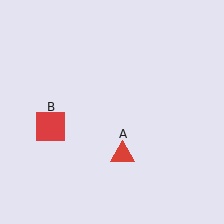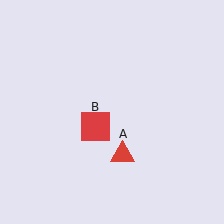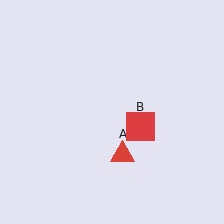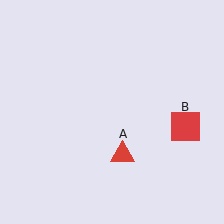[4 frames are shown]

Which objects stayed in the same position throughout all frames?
Red triangle (object A) remained stationary.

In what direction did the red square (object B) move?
The red square (object B) moved right.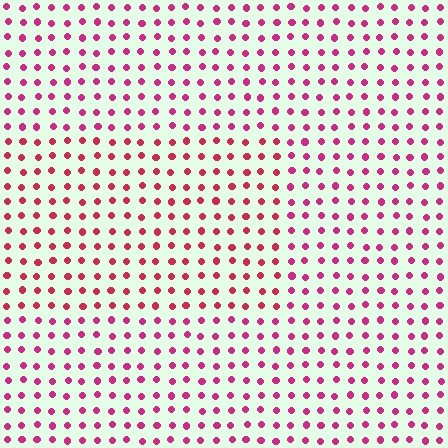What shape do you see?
I see a rectangle.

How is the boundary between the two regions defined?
The boundary is defined purely by a slight shift in hue (about 19 degrees). Spacing, size, and orientation are identical on both sides.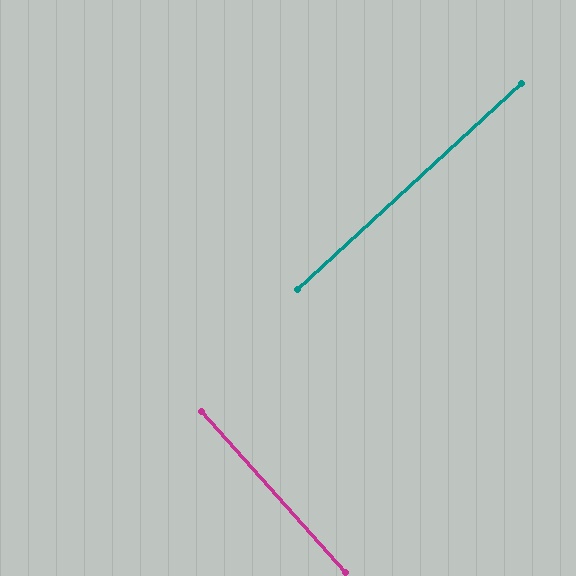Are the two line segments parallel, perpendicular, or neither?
Perpendicular — they meet at approximately 89°.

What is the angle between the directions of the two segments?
Approximately 89 degrees.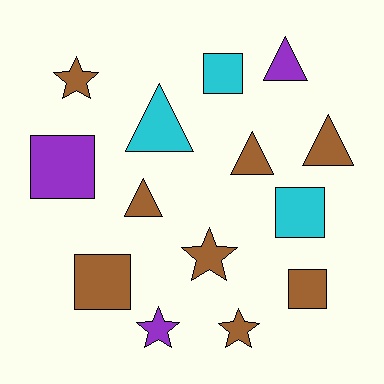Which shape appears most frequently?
Square, with 5 objects.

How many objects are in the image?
There are 14 objects.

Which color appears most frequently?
Brown, with 8 objects.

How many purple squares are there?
There is 1 purple square.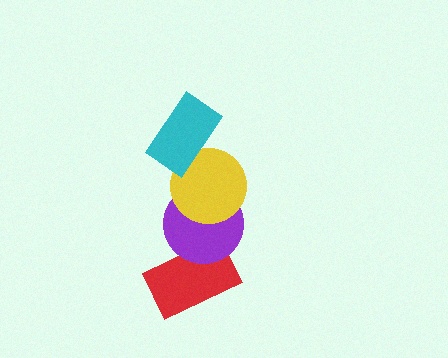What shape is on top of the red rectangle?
The purple circle is on top of the red rectangle.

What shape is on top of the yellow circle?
The cyan rectangle is on top of the yellow circle.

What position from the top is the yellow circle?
The yellow circle is 2nd from the top.